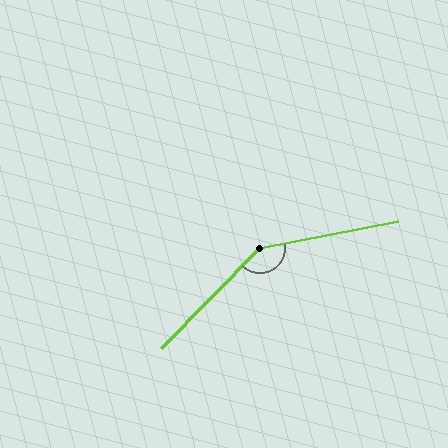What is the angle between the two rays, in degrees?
Approximately 145 degrees.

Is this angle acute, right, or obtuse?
It is obtuse.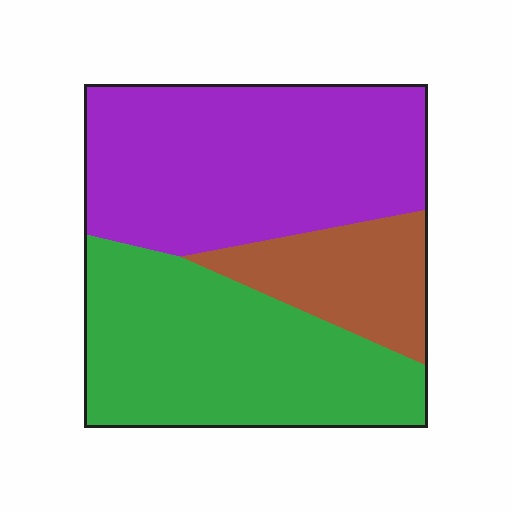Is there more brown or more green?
Green.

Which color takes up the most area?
Purple, at roughly 45%.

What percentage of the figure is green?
Green takes up about two fifths (2/5) of the figure.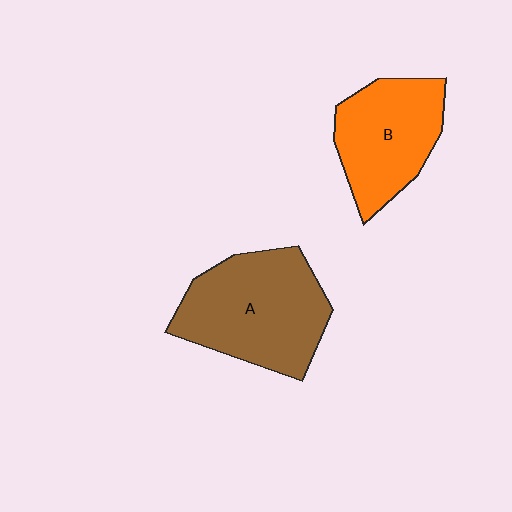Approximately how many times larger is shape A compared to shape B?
Approximately 1.3 times.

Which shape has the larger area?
Shape A (brown).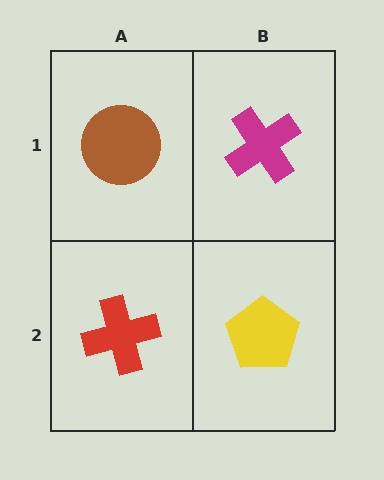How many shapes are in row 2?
2 shapes.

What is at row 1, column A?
A brown circle.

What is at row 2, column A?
A red cross.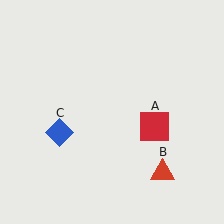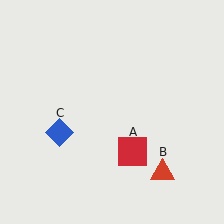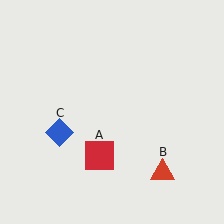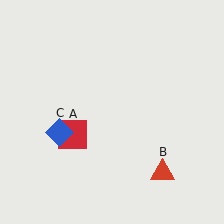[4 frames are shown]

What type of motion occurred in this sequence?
The red square (object A) rotated clockwise around the center of the scene.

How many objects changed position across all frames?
1 object changed position: red square (object A).